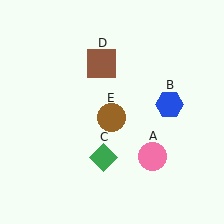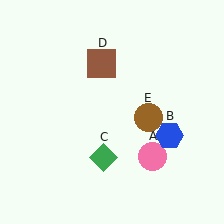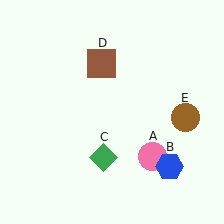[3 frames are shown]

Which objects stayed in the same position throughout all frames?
Pink circle (object A) and green diamond (object C) and brown square (object D) remained stationary.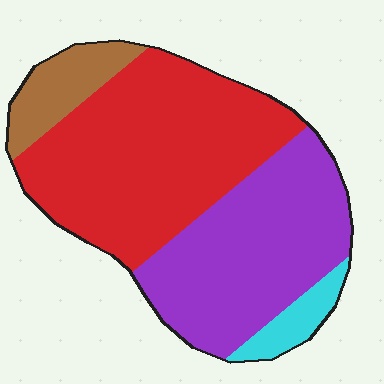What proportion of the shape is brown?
Brown takes up about one tenth (1/10) of the shape.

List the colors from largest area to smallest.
From largest to smallest: red, purple, brown, cyan.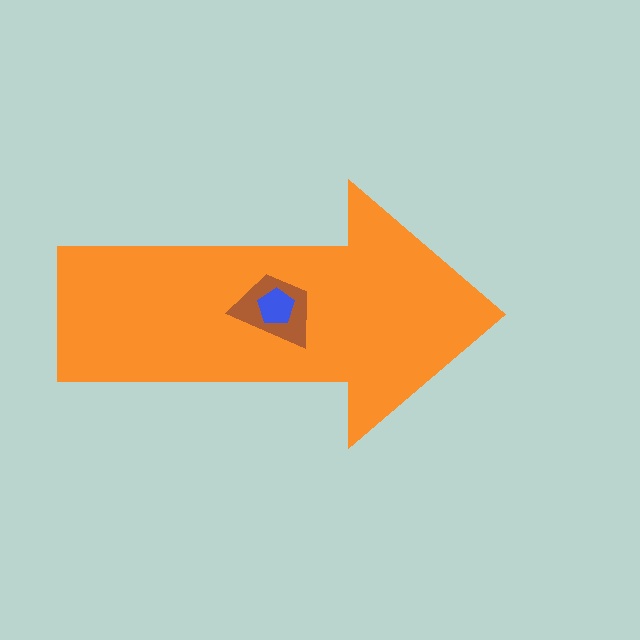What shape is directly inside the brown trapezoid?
The blue pentagon.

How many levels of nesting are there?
3.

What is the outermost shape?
The orange arrow.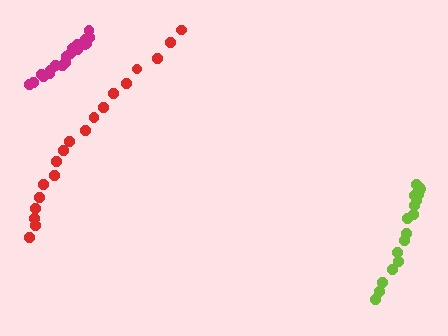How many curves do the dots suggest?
There are 3 distinct paths.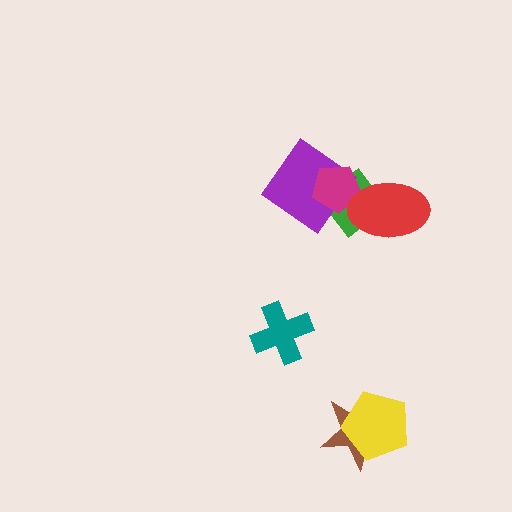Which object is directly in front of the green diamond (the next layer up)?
The purple diamond is directly in front of the green diamond.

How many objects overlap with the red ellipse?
2 objects overlap with the red ellipse.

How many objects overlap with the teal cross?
0 objects overlap with the teal cross.